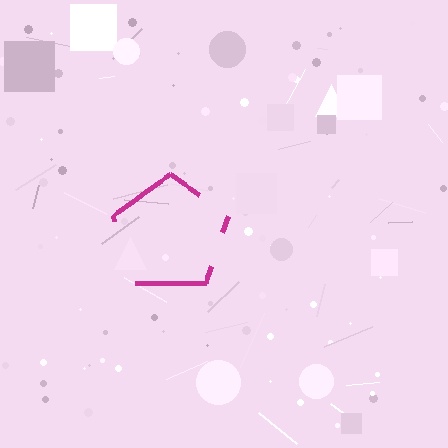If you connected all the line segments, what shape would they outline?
They would outline a pentagon.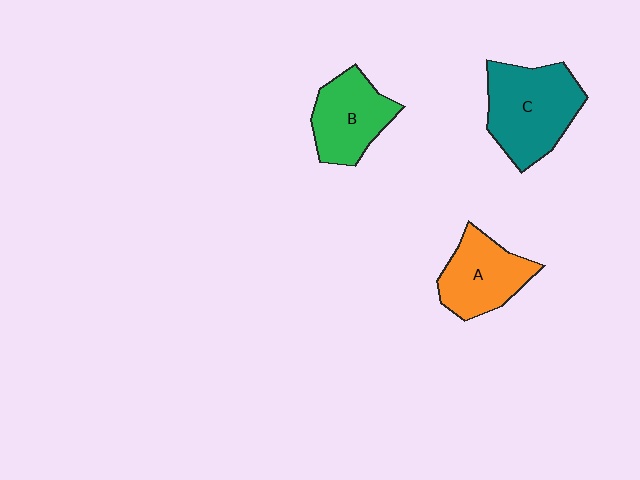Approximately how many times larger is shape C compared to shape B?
Approximately 1.4 times.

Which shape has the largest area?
Shape C (teal).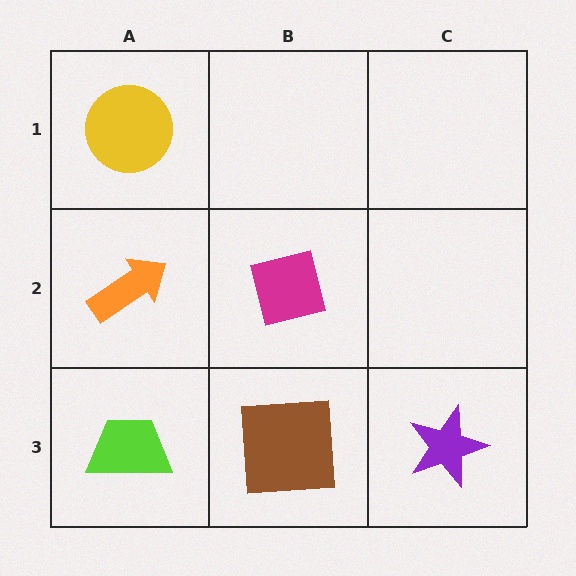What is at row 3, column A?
A lime trapezoid.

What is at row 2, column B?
A magenta square.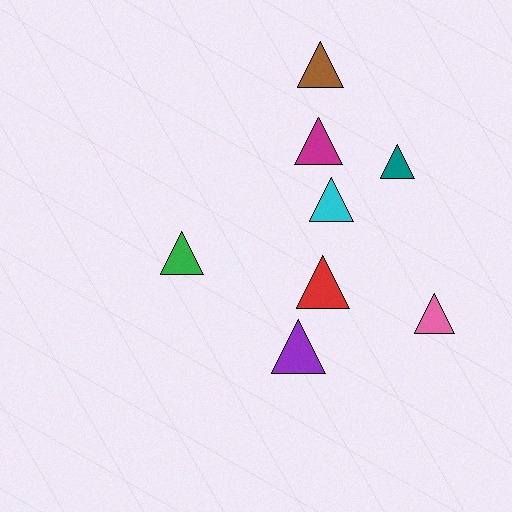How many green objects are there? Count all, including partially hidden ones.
There is 1 green object.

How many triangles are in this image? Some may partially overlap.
There are 8 triangles.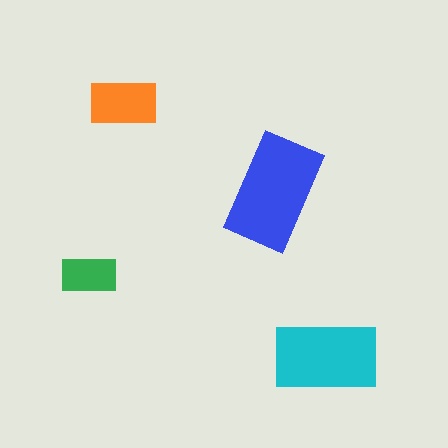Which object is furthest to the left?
The green rectangle is leftmost.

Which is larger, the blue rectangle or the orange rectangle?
The blue one.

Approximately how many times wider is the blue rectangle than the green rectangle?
About 2 times wider.